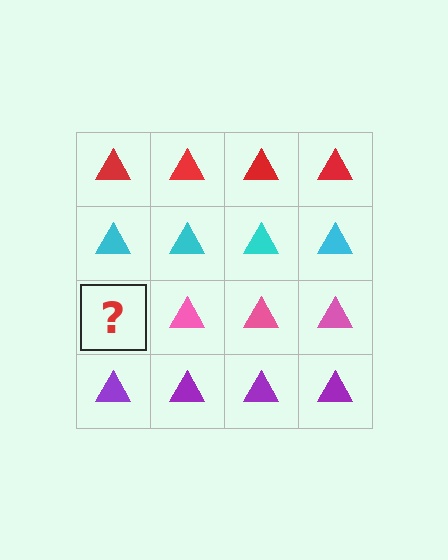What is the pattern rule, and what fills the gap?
The rule is that each row has a consistent color. The gap should be filled with a pink triangle.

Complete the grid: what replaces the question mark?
The question mark should be replaced with a pink triangle.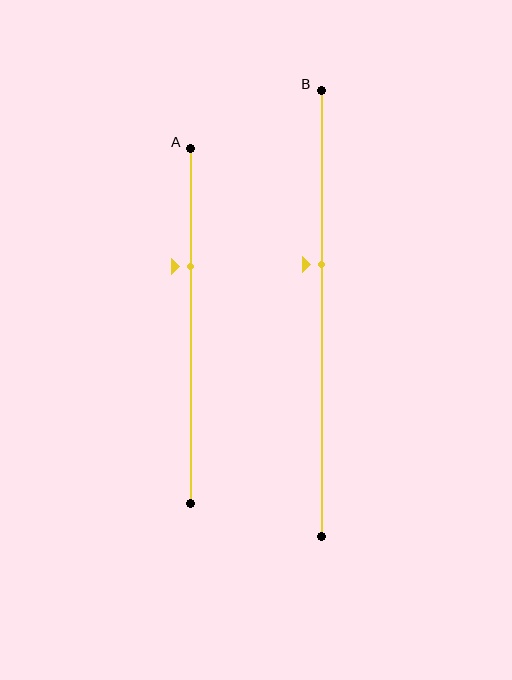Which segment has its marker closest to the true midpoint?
Segment B has its marker closest to the true midpoint.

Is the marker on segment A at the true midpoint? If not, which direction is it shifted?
No, the marker on segment A is shifted upward by about 17% of the segment length.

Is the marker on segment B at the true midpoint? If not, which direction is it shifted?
No, the marker on segment B is shifted upward by about 11% of the segment length.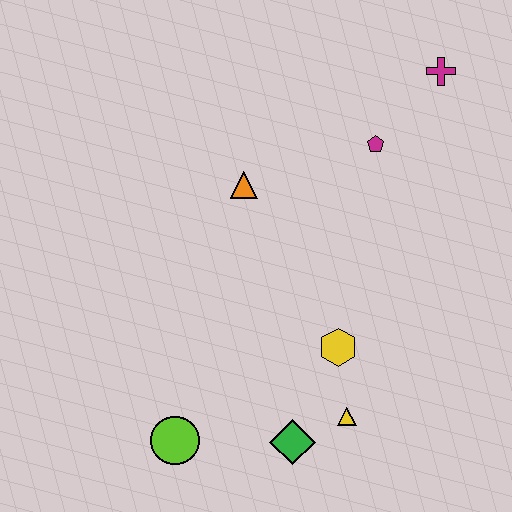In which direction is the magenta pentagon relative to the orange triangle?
The magenta pentagon is to the right of the orange triangle.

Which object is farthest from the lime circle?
The magenta cross is farthest from the lime circle.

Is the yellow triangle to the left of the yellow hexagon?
No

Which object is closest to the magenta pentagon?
The magenta cross is closest to the magenta pentagon.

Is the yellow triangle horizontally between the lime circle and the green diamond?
No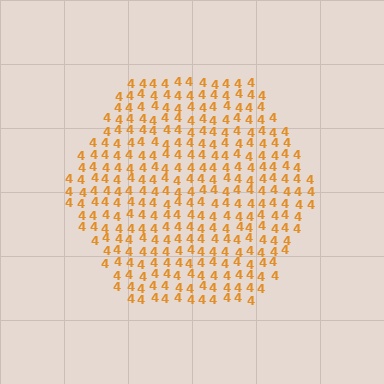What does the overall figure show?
The overall figure shows a hexagon.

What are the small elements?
The small elements are digit 4's.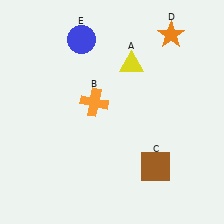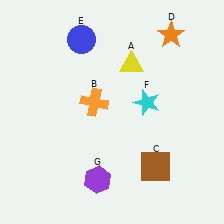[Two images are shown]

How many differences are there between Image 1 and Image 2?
There are 2 differences between the two images.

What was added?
A cyan star (F), a purple hexagon (G) were added in Image 2.